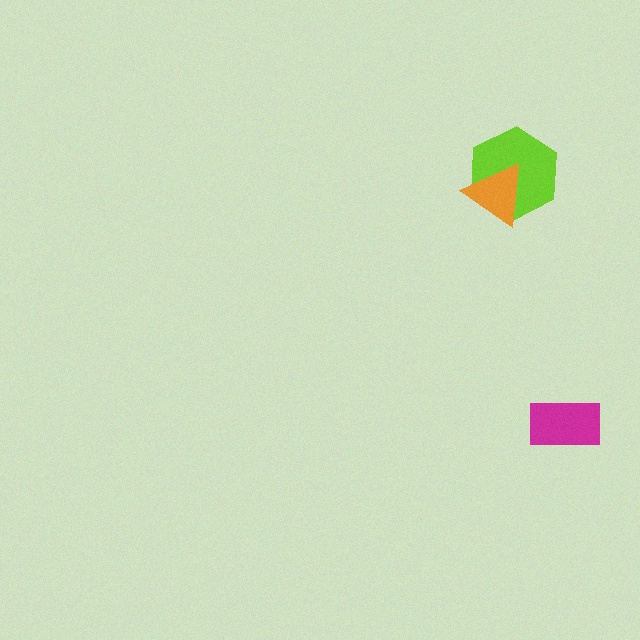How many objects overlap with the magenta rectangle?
0 objects overlap with the magenta rectangle.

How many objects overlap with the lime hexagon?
1 object overlaps with the lime hexagon.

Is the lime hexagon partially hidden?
Yes, it is partially covered by another shape.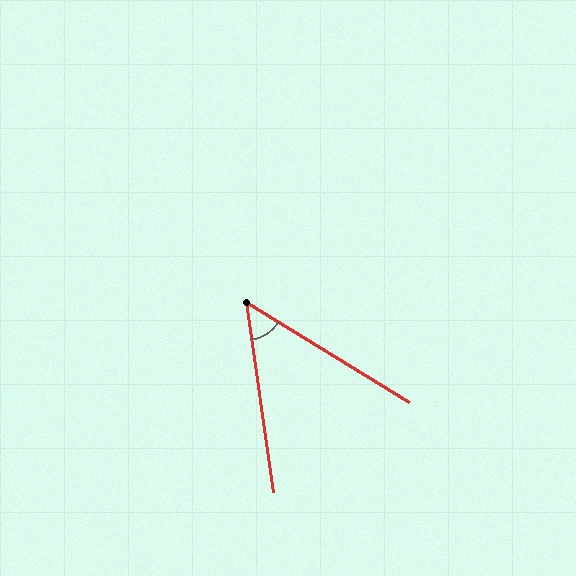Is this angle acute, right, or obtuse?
It is acute.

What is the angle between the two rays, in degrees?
Approximately 50 degrees.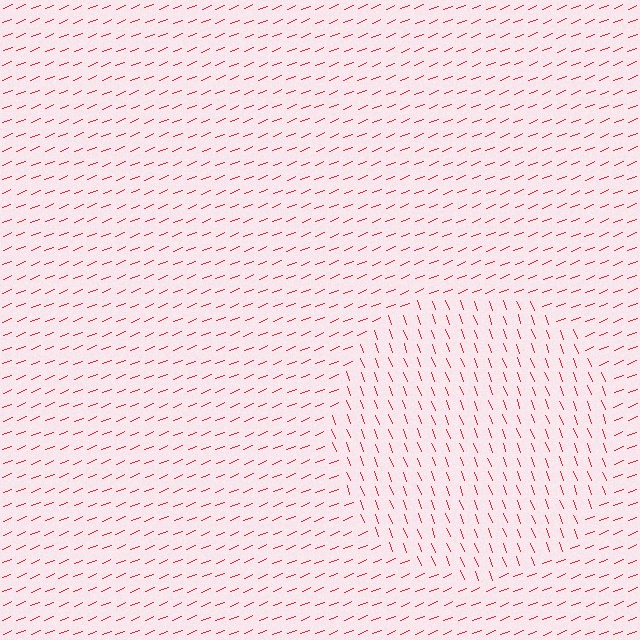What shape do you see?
I see a circle.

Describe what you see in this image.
The image is filled with small red line segments. A circle region in the image has lines oriented differently from the surrounding lines, creating a visible texture boundary.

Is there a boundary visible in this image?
Yes, there is a texture boundary formed by a change in line orientation.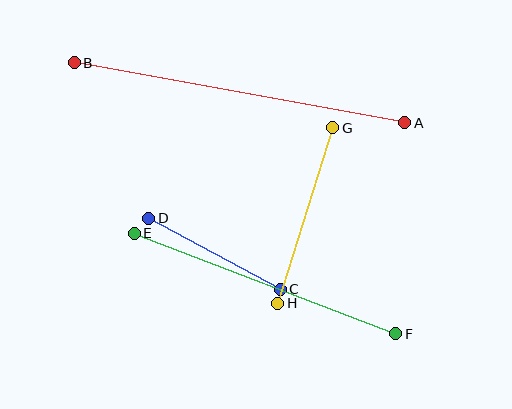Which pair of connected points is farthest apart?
Points A and B are farthest apart.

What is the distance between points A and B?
The distance is approximately 336 pixels.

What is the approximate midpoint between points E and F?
The midpoint is at approximately (265, 284) pixels.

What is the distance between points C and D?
The distance is approximately 150 pixels.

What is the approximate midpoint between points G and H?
The midpoint is at approximately (305, 215) pixels.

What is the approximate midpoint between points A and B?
The midpoint is at approximately (239, 93) pixels.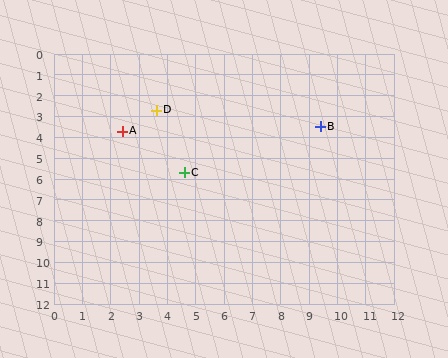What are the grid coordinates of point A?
Point A is at approximately (2.4, 3.7).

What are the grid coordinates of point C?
Point C is at approximately (4.6, 5.7).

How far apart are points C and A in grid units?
Points C and A are about 3.0 grid units apart.